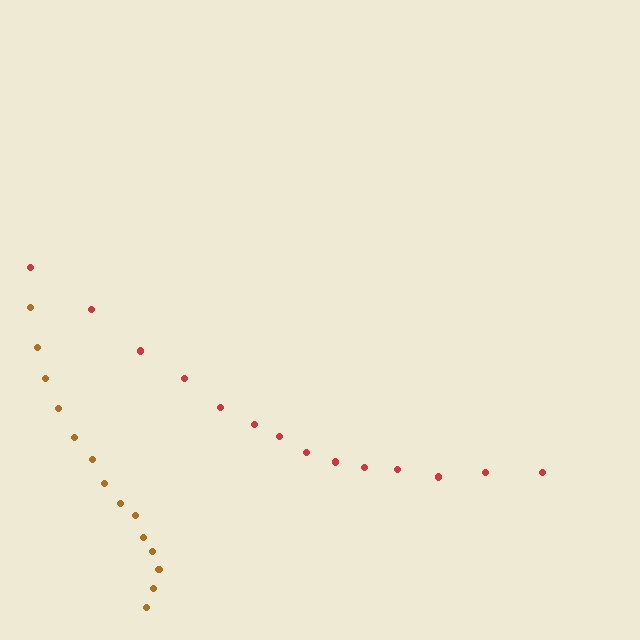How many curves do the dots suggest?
There are 2 distinct paths.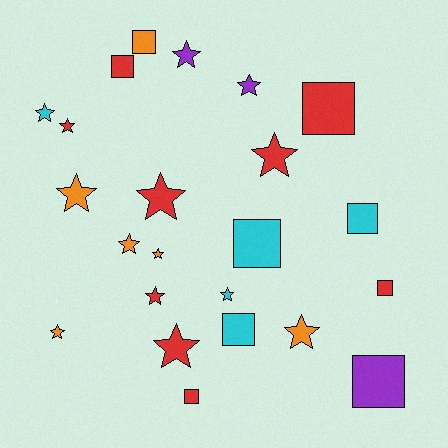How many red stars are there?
There are 5 red stars.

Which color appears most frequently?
Red, with 9 objects.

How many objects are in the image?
There are 23 objects.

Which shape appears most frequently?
Star, with 14 objects.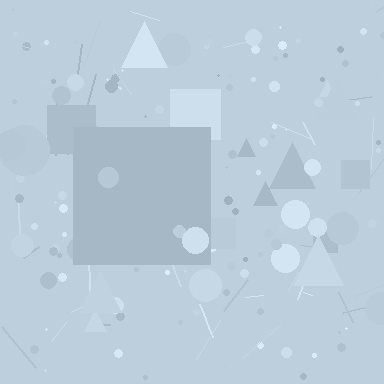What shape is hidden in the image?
A square is hidden in the image.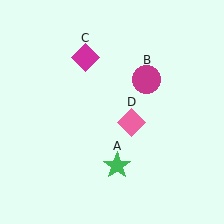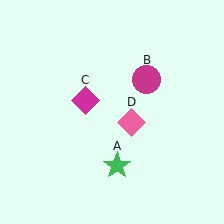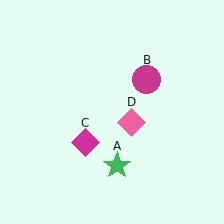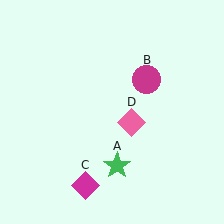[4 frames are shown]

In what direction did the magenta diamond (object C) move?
The magenta diamond (object C) moved down.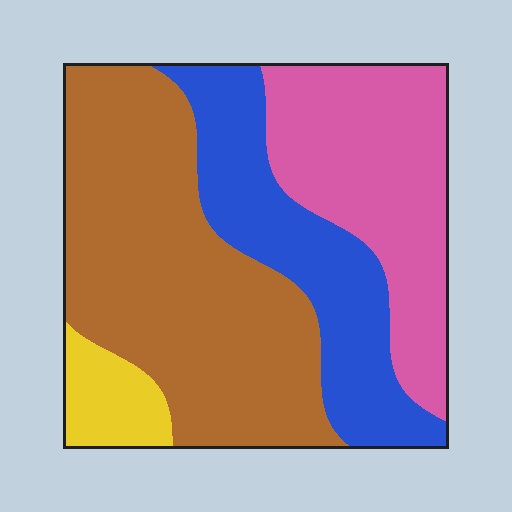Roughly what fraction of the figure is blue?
Blue takes up about one quarter (1/4) of the figure.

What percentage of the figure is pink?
Pink covers 27% of the figure.